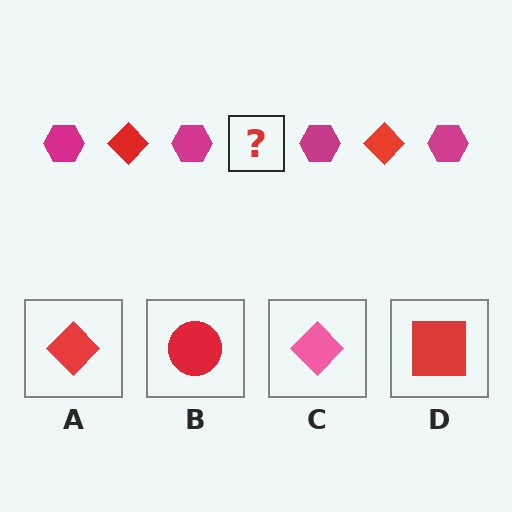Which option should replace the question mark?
Option A.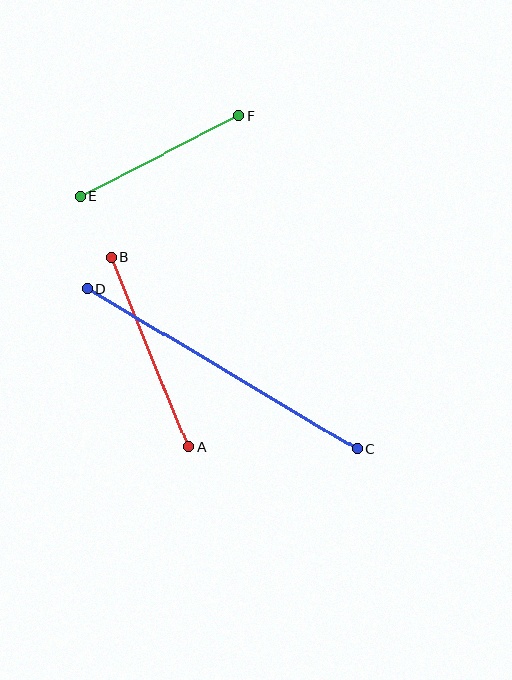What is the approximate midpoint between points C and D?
The midpoint is at approximately (222, 369) pixels.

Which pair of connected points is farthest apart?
Points C and D are farthest apart.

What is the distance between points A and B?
The distance is approximately 206 pixels.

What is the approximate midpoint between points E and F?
The midpoint is at approximately (159, 156) pixels.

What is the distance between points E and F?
The distance is approximately 177 pixels.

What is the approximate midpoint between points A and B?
The midpoint is at approximately (150, 352) pixels.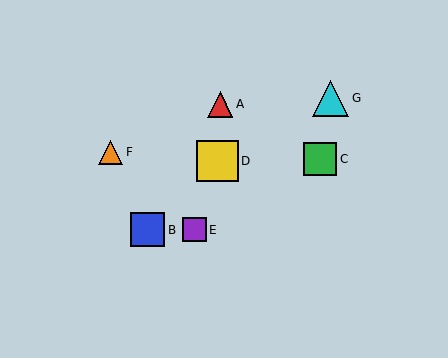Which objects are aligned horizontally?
Objects B, E are aligned horizontally.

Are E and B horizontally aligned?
Yes, both are at y≈230.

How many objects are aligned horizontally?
2 objects (B, E) are aligned horizontally.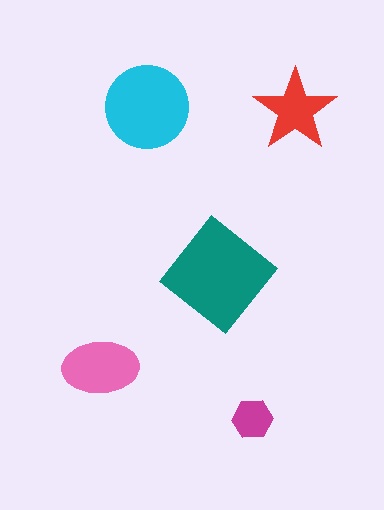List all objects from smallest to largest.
The magenta hexagon, the red star, the pink ellipse, the cyan circle, the teal diamond.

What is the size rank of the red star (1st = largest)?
4th.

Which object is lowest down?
The magenta hexagon is bottommost.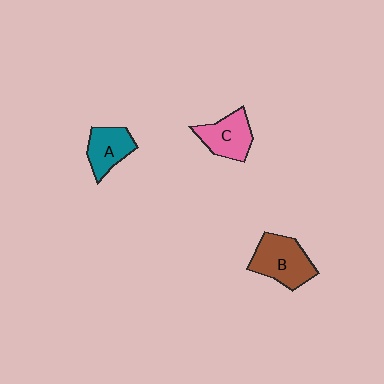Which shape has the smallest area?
Shape A (teal).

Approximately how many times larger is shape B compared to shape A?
Approximately 1.4 times.